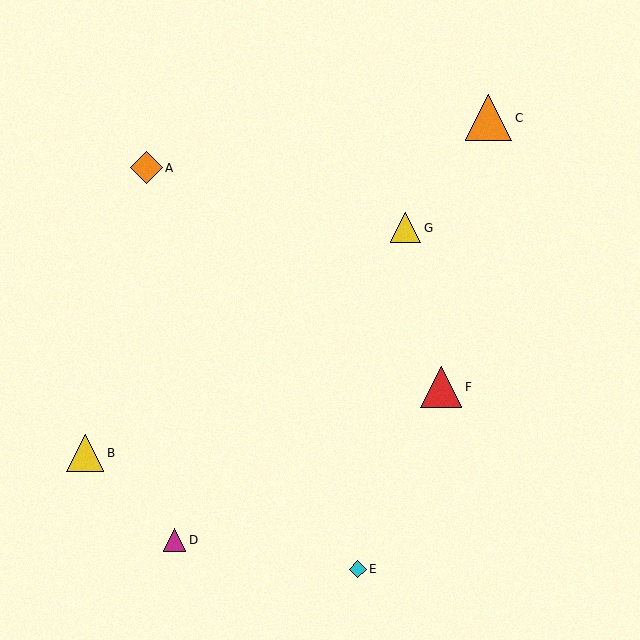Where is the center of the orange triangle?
The center of the orange triangle is at (488, 118).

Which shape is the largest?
The orange triangle (labeled C) is the largest.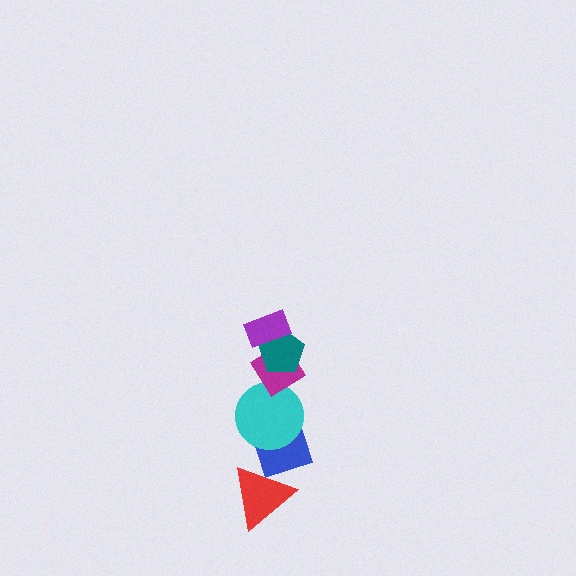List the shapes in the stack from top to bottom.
From top to bottom: the purple rectangle, the teal pentagon, the magenta diamond, the cyan circle, the blue diamond, the red triangle.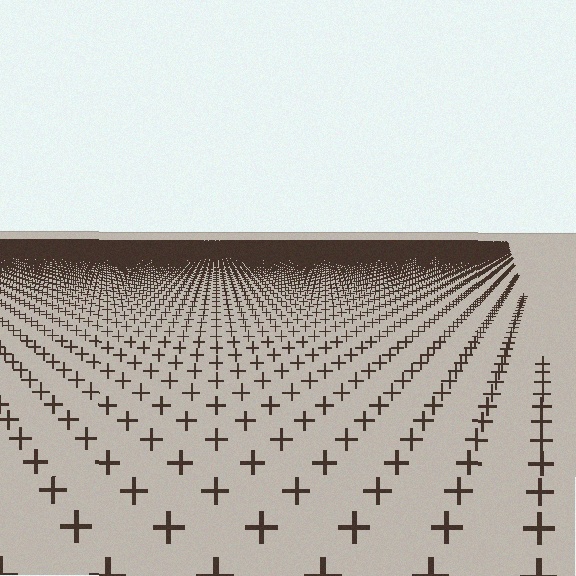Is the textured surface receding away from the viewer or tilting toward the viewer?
The surface is receding away from the viewer. Texture elements get smaller and denser toward the top.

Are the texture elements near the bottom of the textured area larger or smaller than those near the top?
Larger. Near the bottom, elements are closer to the viewer and appear at a bigger on-screen size.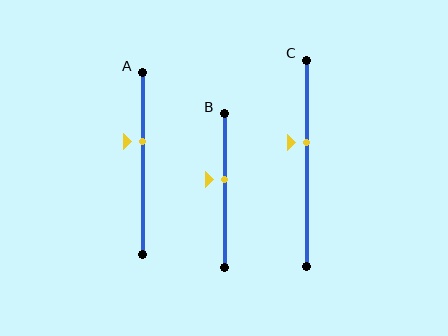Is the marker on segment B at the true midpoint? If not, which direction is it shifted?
No, the marker on segment B is shifted upward by about 7% of the segment length.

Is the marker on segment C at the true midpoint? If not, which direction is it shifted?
No, the marker on segment C is shifted upward by about 10% of the segment length.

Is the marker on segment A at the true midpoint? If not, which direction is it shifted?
No, the marker on segment A is shifted upward by about 12% of the segment length.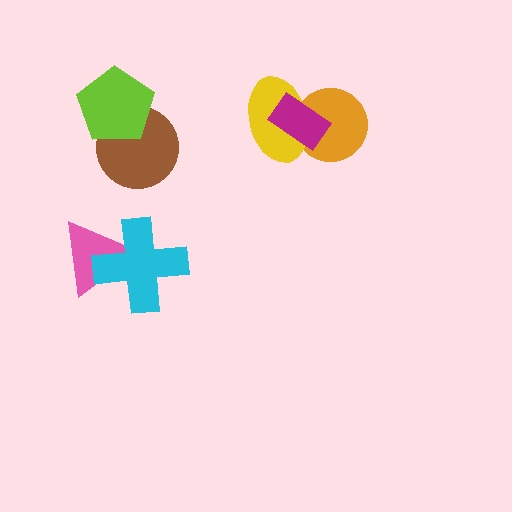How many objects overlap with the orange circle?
2 objects overlap with the orange circle.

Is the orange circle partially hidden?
Yes, it is partially covered by another shape.